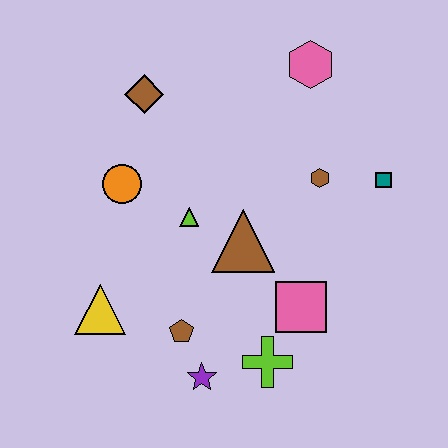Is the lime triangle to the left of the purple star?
Yes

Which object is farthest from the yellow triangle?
The pink hexagon is farthest from the yellow triangle.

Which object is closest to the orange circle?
The lime triangle is closest to the orange circle.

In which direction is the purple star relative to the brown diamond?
The purple star is below the brown diamond.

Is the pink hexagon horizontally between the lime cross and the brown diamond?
No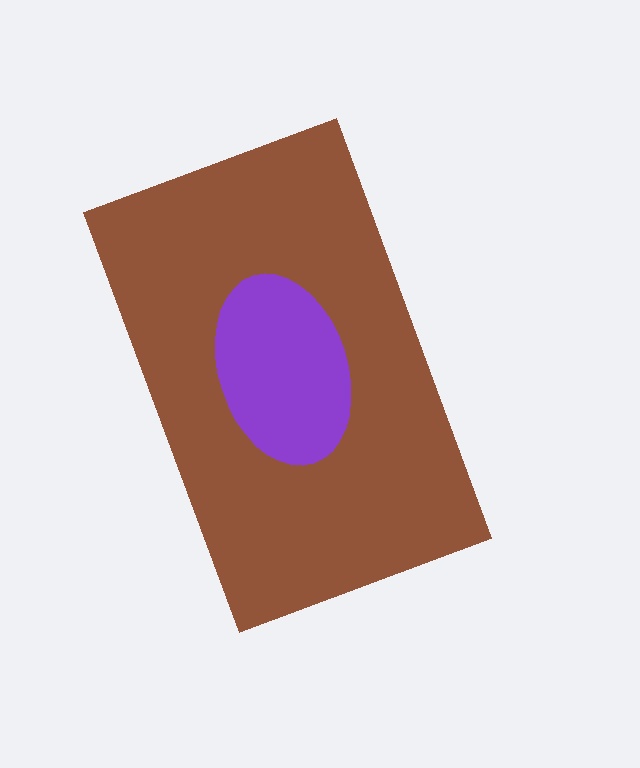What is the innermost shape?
The purple ellipse.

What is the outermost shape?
The brown rectangle.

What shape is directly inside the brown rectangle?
The purple ellipse.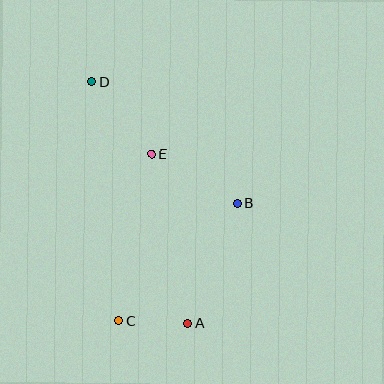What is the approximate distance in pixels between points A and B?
The distance between A and B is approximately 130 pixels.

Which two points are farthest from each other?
Points A and D are farthest from each other.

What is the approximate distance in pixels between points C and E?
The distance between C and E is approximately 170 pixels.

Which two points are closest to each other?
Points A and C are closest to each other.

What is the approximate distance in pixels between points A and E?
The distance between A and E is approximately 174 pixels.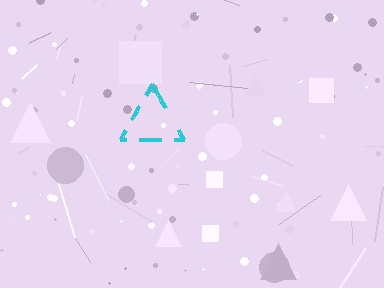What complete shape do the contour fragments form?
The contour fragments form a triangle.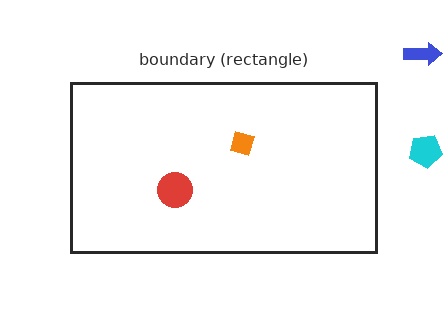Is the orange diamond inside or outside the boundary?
Inside.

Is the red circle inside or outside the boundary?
Inside.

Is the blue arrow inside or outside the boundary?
Outside.